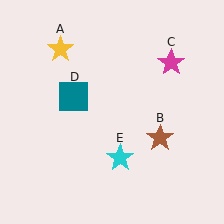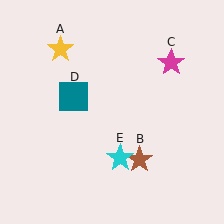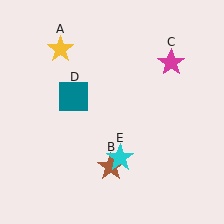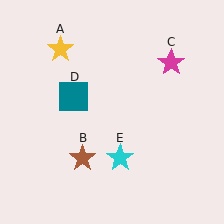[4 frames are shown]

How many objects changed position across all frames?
1 object changed position: brown star (object B).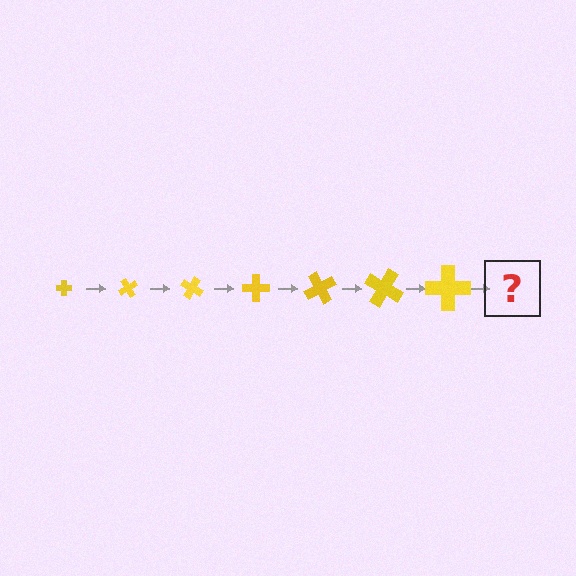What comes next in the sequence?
The next element should be a cross, larger than the previous one and rotated 420 degrees from the start.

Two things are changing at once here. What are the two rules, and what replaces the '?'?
The two rules are that the cross grows larger each step and it rotates 60 degrees each step. The '?' should be a cross, larger than the previous one and rotated 420 degrees from the start.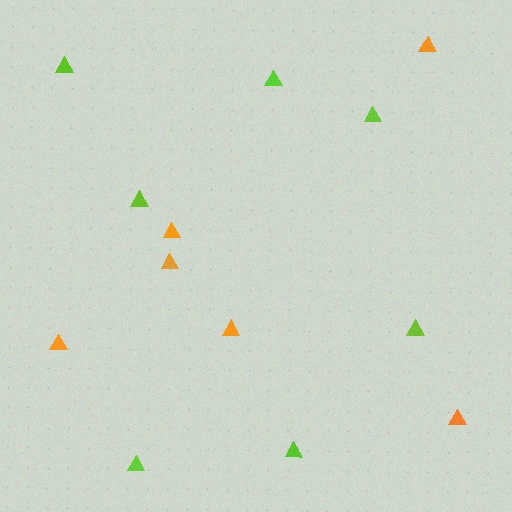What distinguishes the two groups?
There are 2 groups: one group of orange triangles (6) and one group of lime triangles (7).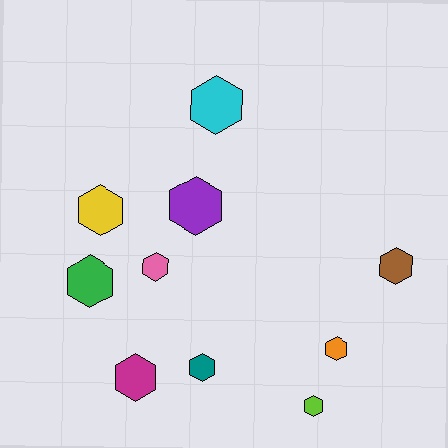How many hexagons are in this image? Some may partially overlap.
There are 10 hexagons.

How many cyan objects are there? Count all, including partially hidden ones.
There is 1 cyan object.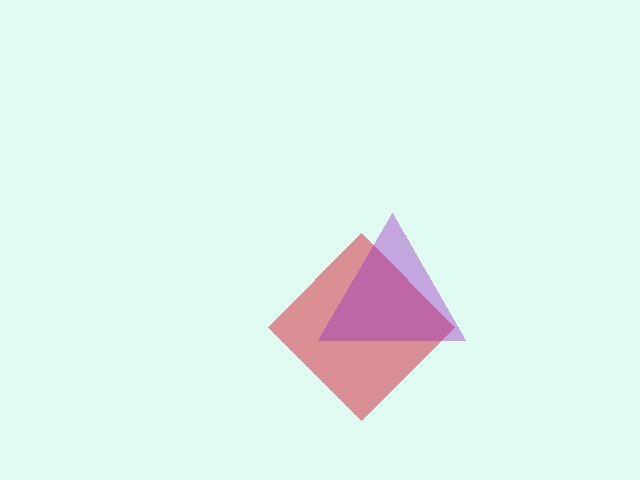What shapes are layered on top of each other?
The layered shapes are: a red diamond, a purple triangle.